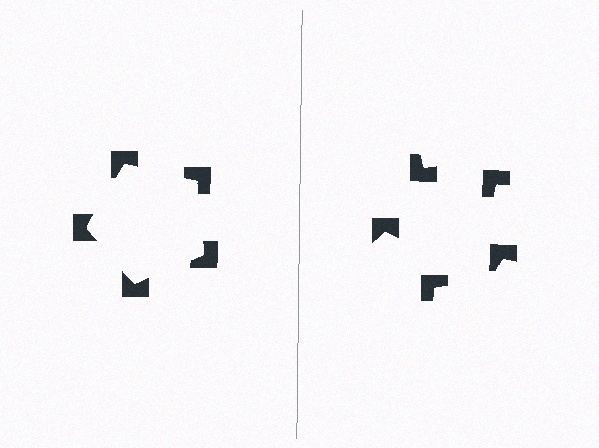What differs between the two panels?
The notched squares are positioned identically on both sides; only the wedge orientations differ. On the left they align to a pentagon; on the right they are misaligned.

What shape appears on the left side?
An illusory pentagon.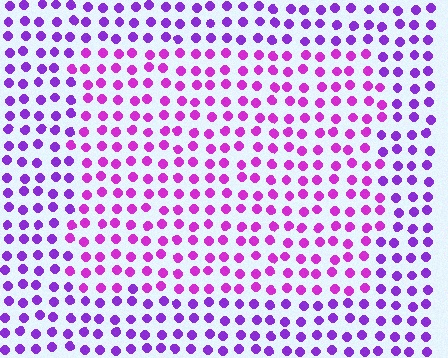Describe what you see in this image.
The image is filled with small purple elements in a uniform arrangement. A rectangle-shaped region is visible where the elements are tinted to a slightly different hue, forming a subtle color boundary.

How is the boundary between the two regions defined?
The boundary is defined purely by a slight shift in hue (about 27 degrees). Spacing, size, and orientation are identical on both sides.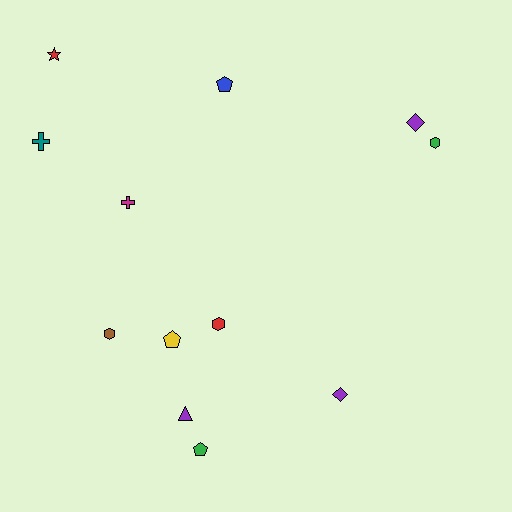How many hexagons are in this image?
There are 3 hexagons.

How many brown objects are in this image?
There is 1 brown object.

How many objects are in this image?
There are 12 objects.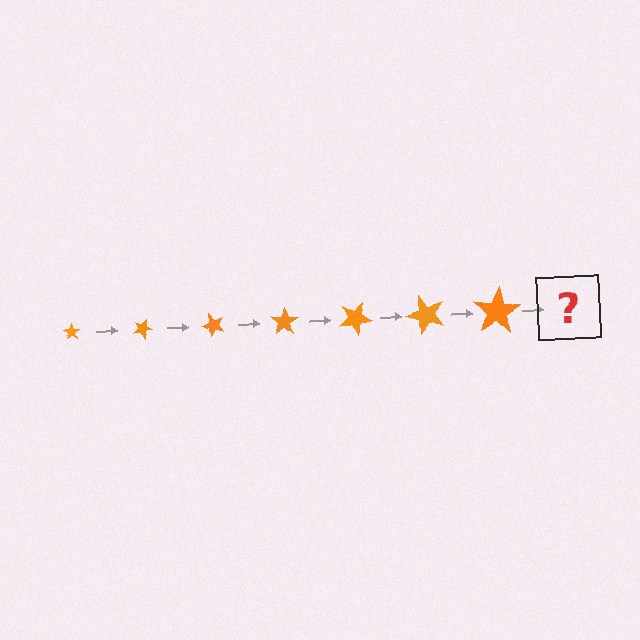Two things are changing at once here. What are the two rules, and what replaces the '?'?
The two rules are that the star grows larger each step and it rotates 25 degrees each step. The '?' should be a star, larger than the previous one and rotated 175 degrees from the start.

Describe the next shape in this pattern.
It should be a star, larger than the previous one and rotated 175 degrees from the start.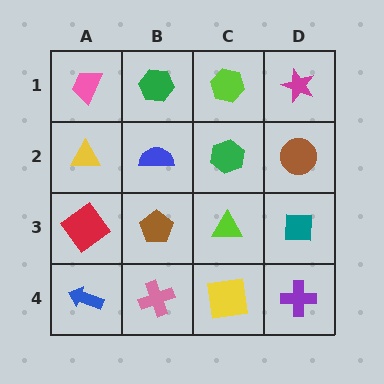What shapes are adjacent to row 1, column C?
A green hexagon (row 2, column C), a green hexagon (row 1, column B), a magenta star (row 1, column D).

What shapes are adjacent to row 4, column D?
A teal square (row 3, column D), a yellow square (row 4, column C).